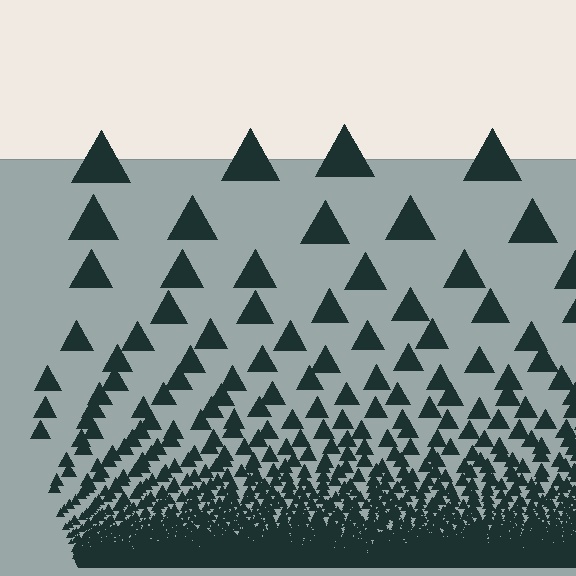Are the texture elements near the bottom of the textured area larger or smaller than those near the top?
Smaller. The gradient is inverted — elements near the bottom are smaller and denser.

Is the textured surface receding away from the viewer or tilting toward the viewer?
The surface appears to tilt toward the viewer. Texture elements get larger and sparser toward the top.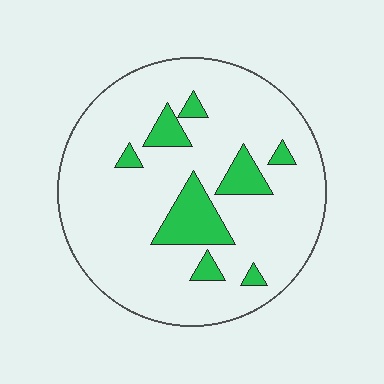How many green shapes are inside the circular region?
8.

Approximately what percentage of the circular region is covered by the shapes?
Approximately 15%.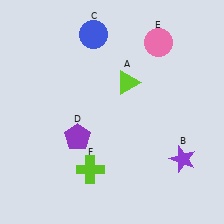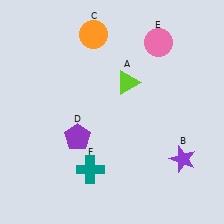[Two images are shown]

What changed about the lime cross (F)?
In Image 1, F is lime. In Image 2, it changed to teal.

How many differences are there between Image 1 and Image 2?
There are 2 differences between the two images.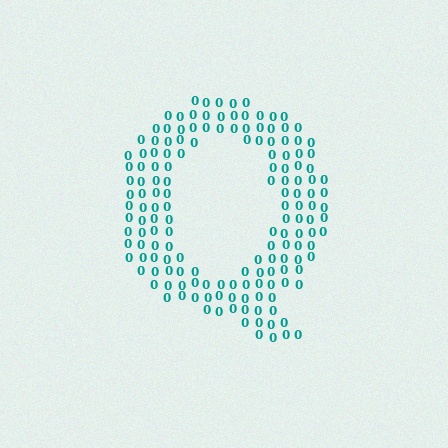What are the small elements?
The small elements are digit 0's.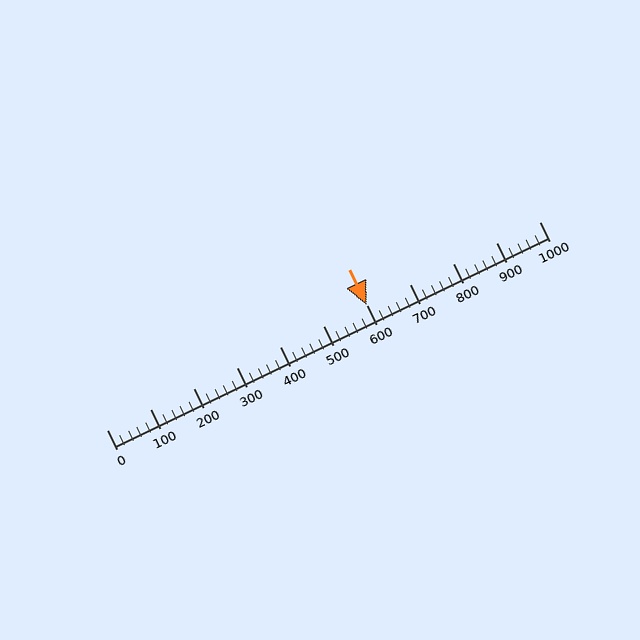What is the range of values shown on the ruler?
The ruler shows values from 0 to 1000.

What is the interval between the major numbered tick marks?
The major tick marks are spaced 100 units apart.